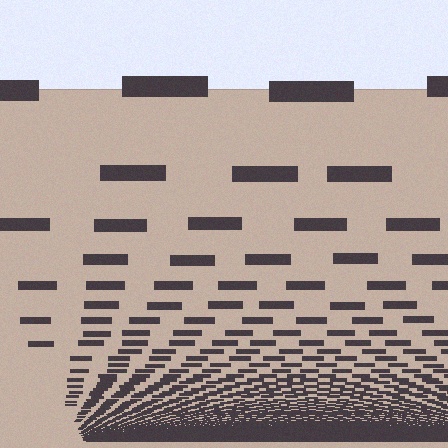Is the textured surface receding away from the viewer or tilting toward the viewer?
The surface appears to tilt toward the viewer. Texture elements get larger and sparser toward the top.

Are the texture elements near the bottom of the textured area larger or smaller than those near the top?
Smaller. The gradient is inverted — elements near the bottom are smaller and denser.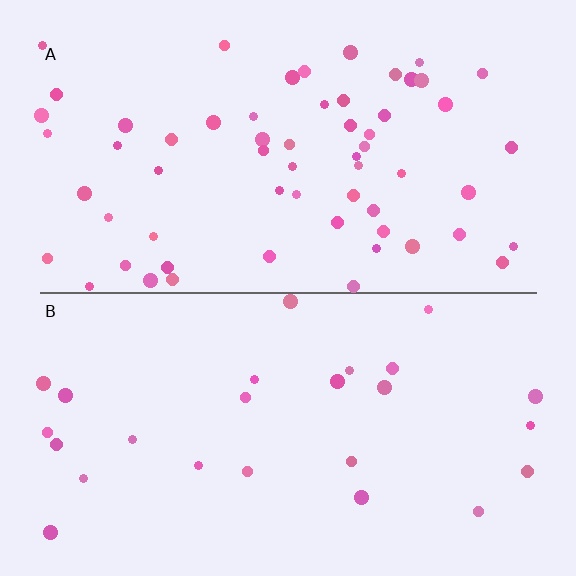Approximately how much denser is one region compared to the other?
Approximately 2.4× — region A over region B.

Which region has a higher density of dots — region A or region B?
A (the top).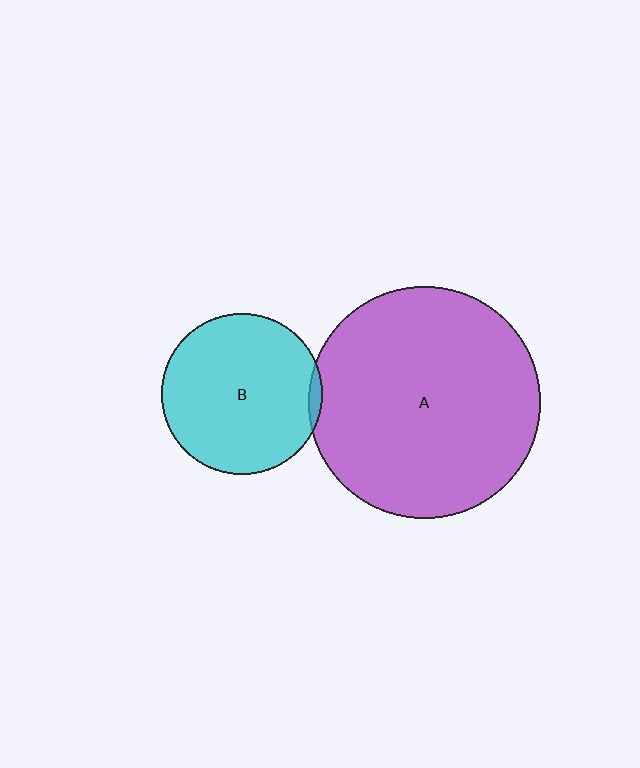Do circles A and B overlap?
Yes.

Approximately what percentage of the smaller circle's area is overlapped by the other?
Approximately 5%.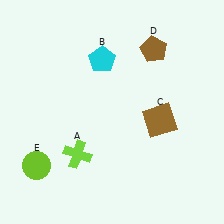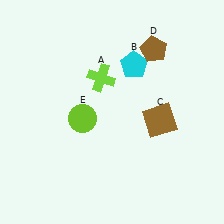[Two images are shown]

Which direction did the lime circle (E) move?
The lime circle (E) moved up.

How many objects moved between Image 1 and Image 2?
3 objects moved between the two images.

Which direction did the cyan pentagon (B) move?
The cyan pentagon (B) moved right.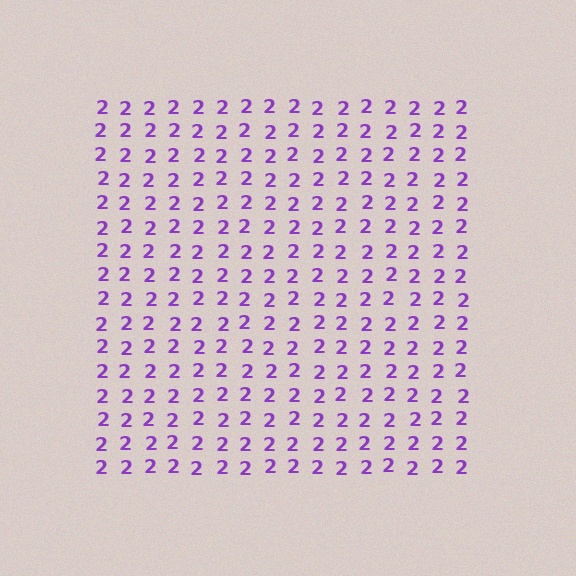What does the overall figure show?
The overall figure shows a square.